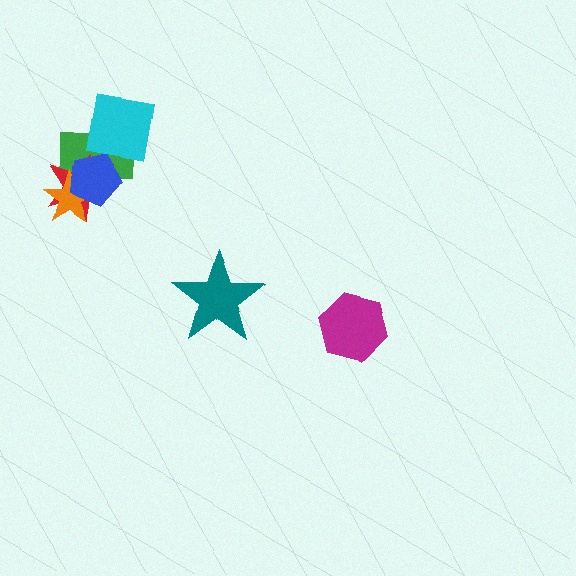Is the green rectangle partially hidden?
Yes, it is partially covered by another shape.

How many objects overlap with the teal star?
0 objects overlap with the teal star.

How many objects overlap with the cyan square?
2 objects overlap with the cyan square.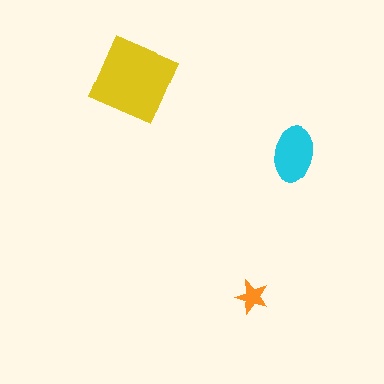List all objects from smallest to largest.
The orange star, the cyan ellipse, the yellow diamond.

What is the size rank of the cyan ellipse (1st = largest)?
2nd.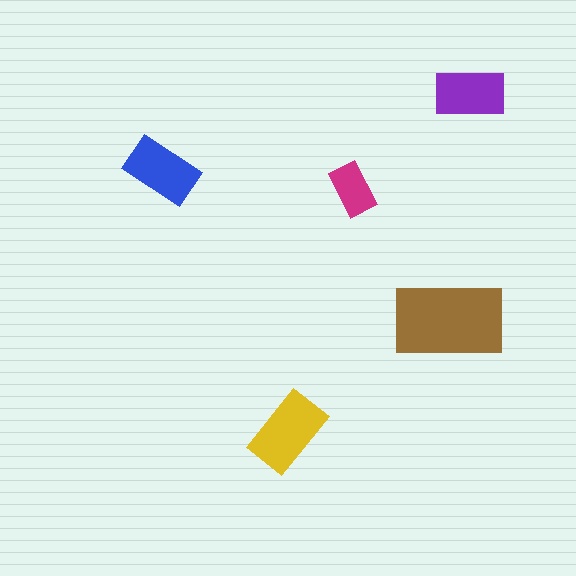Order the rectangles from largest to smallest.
the brown one, the yellow one, the blue one, the purple one, the magenta one.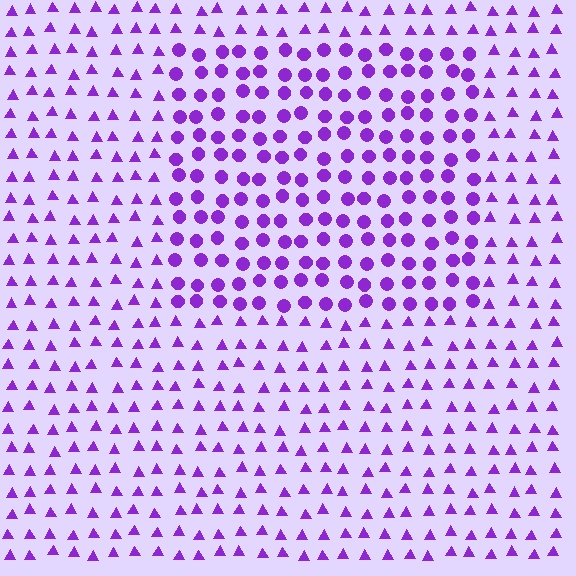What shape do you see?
I see a rectangle.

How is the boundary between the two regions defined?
The boundary is defined by a change in element shape: circles inside vs. triangles outside. All elements share the same color and spacing.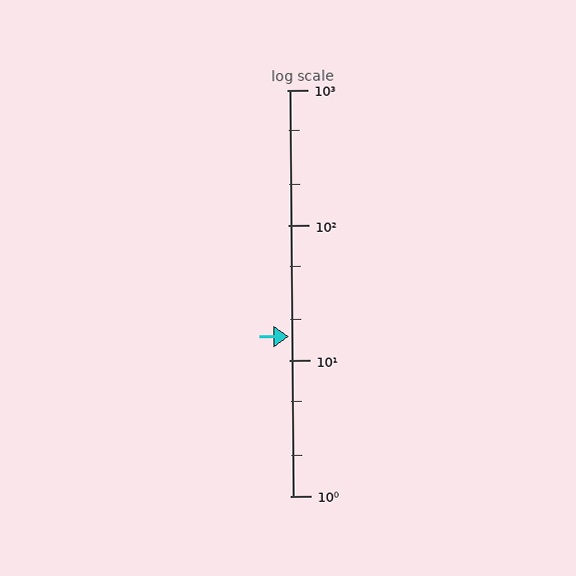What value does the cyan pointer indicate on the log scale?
The pointer indicates approximately 15.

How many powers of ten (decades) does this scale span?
The scale spans 3 decades, from 1 to 1000.